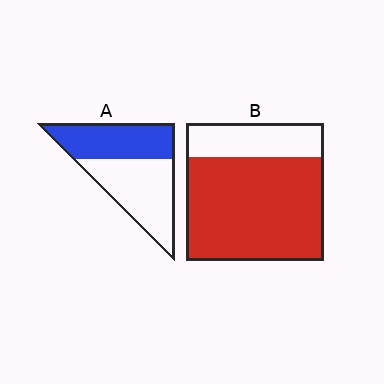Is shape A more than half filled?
No.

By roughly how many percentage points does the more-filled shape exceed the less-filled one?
By roughly 30 percentage points (B over A).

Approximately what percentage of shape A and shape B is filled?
A is approximately 45% and B is approximately 75%.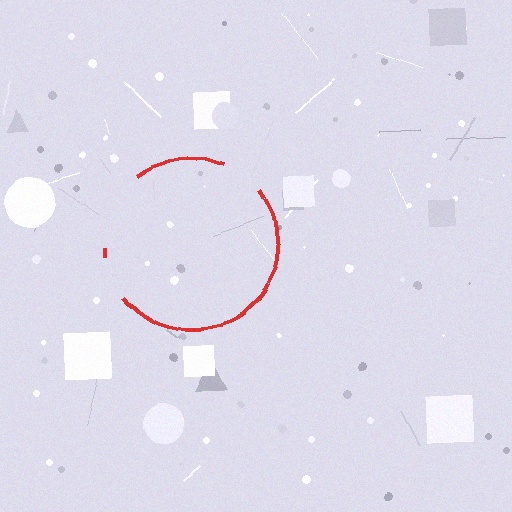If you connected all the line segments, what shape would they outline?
They would outline a circle.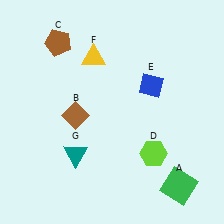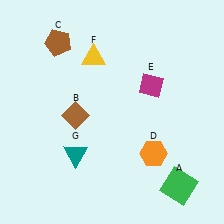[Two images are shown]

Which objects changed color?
D changed from lime to orange. E changed from blue to magenta.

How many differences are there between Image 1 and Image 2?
There are 2 differences between the two images.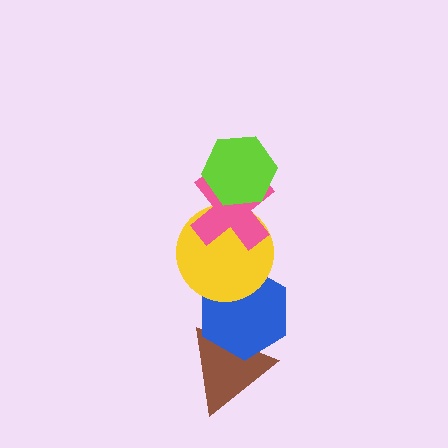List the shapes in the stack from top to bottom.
From top to bottom: the lime hexagon, the pink cross, the yellow circle, the blue hexagon, the brown triangle.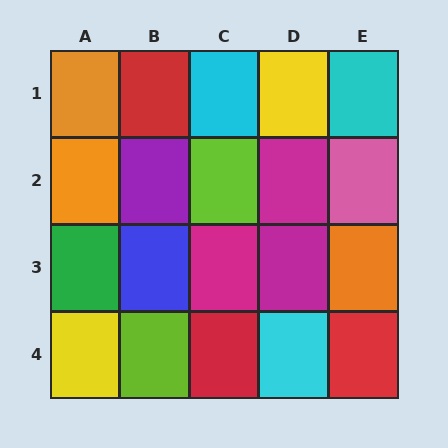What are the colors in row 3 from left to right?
Green, blue, magenta, magenta, orange.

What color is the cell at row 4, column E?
Red.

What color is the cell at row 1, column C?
Cyan.